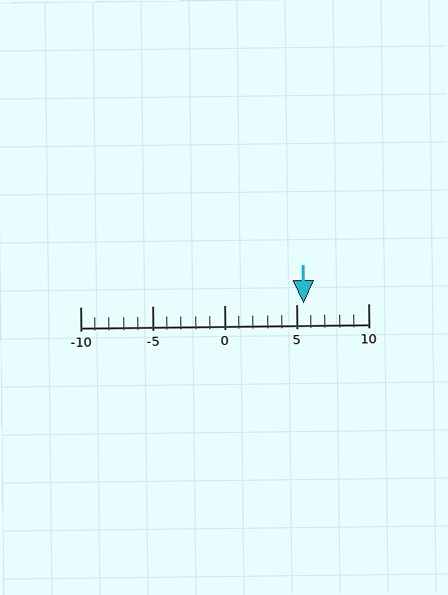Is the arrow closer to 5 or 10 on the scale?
The arrow is closer to 5.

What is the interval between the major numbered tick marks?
The major tick marks are spaced 5 units apart.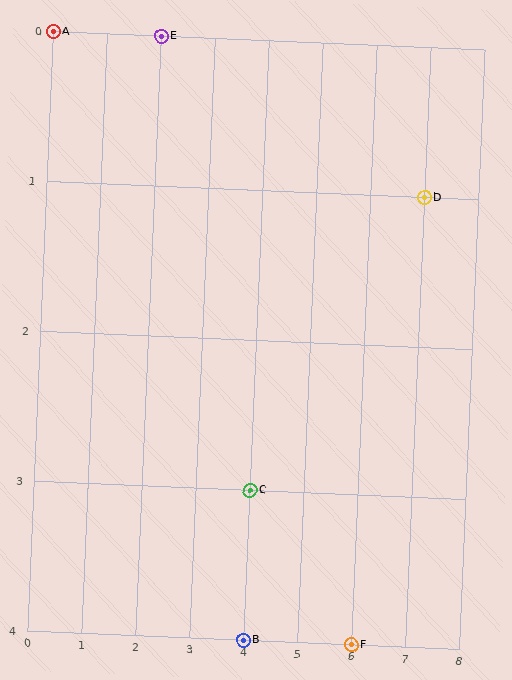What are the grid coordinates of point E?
Point E is at grid coordinates (2, 0).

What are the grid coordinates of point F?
Point F is at grid coordinates (6, 4).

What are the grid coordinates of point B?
Point B is at grid coordinates (4, 4).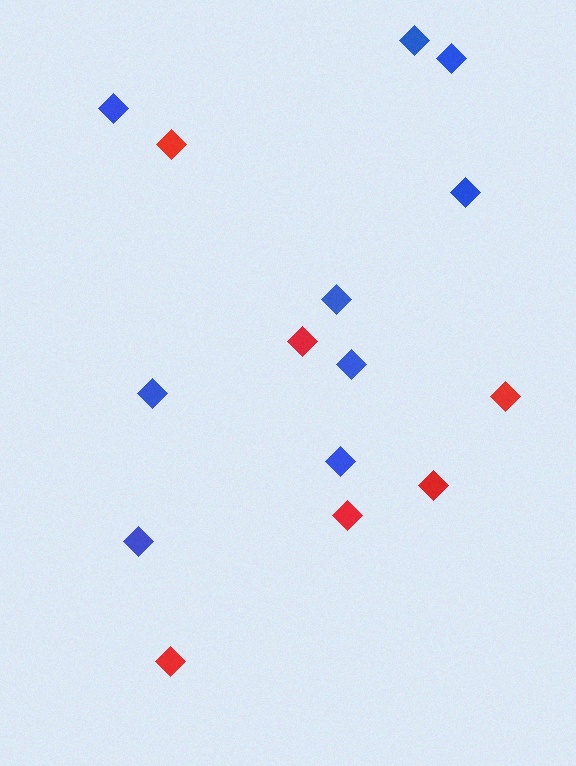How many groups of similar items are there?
There are 2 groups: one group of red diamonds (6) and one group of blue diamonds (9).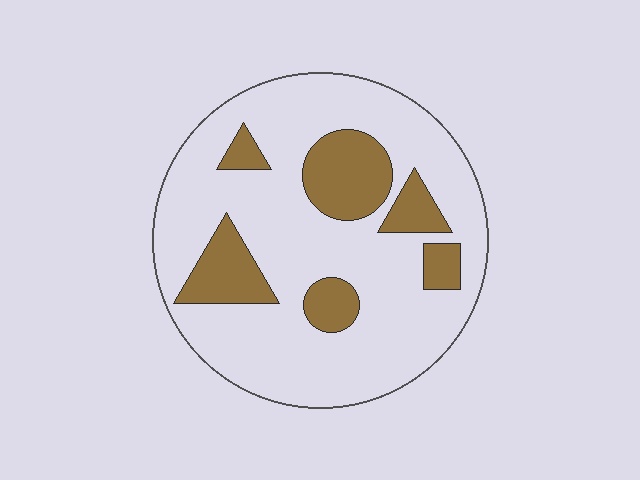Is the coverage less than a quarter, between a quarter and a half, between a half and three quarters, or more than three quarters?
Less than a quarter.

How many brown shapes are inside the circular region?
6.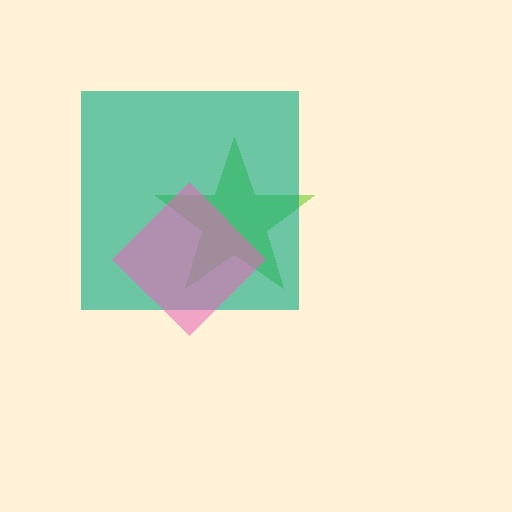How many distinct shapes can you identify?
There are 3 distinct shapes: a lime star, a teal square, a pink diamond.